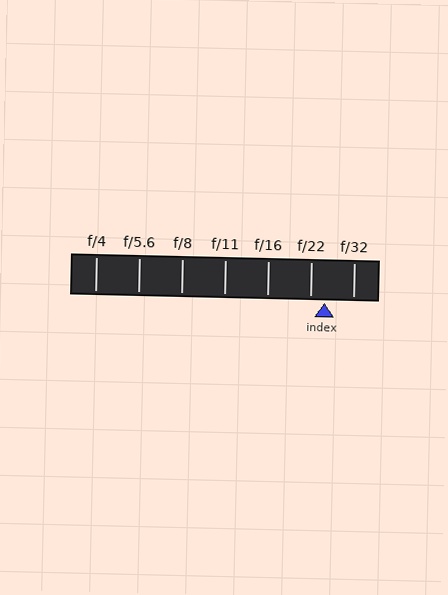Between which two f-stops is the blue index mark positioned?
The index mark is between f/22 and f/32.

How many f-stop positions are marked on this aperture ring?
There are 7 f-stop positions marked.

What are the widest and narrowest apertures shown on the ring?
The widest aperture shown is f/4 and the narrowest is f/32.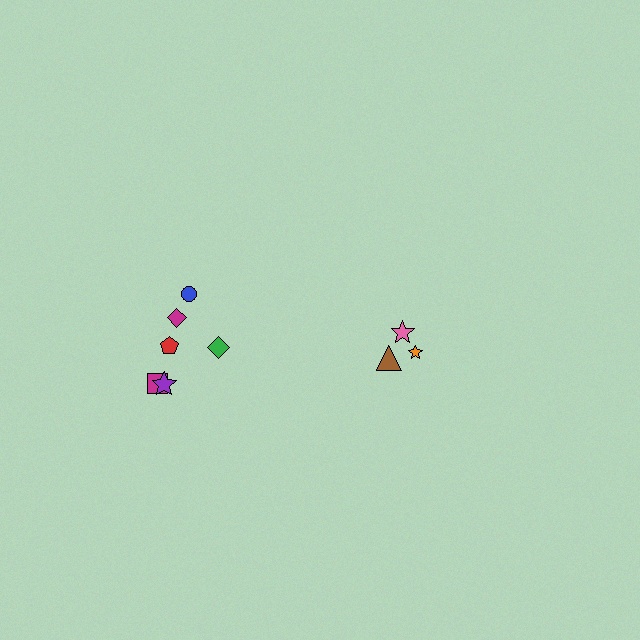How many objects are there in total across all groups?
There are 9 objects.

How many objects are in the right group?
There are 3 objects.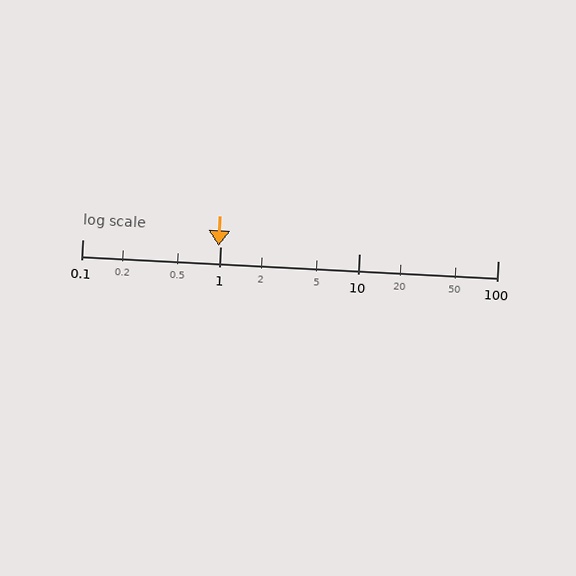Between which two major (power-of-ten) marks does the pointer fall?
The pointer is between 0.1 and 1.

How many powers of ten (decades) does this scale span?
The scale spans 3 decades, from 0.1 to 100.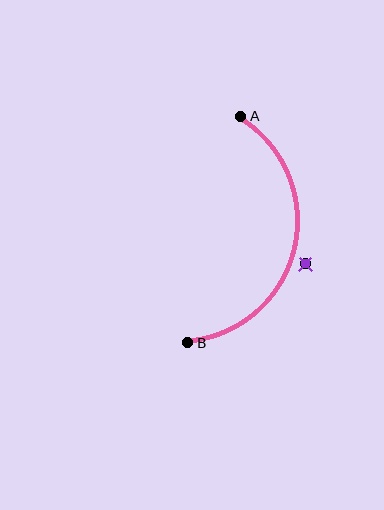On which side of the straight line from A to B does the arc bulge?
The arc bulges to the right of the straight line connecting A and B.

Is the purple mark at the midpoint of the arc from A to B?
No — the purple mark does not lie on the arc at all. It sits slightly outside the curve.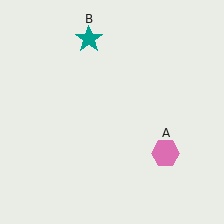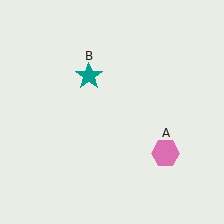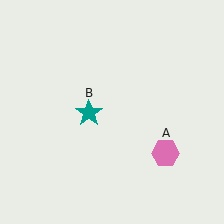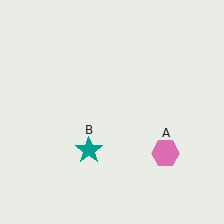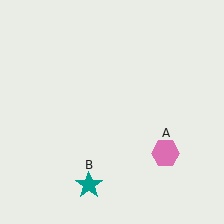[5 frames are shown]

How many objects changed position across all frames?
1 object changed position: teal star (object B).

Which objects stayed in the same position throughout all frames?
Pink hexagon (object A) remained stationary.